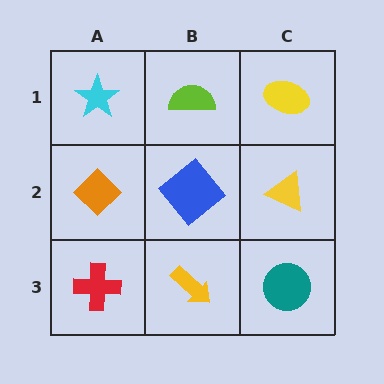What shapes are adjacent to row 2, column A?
A cyan star (row 1, column A), a red cross (row 3, column A), a blue diamond (row 2, column B).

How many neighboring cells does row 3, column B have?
3.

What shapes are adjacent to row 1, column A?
An orange diamond (row 2, column A), a lime semicircle (row 1, column B).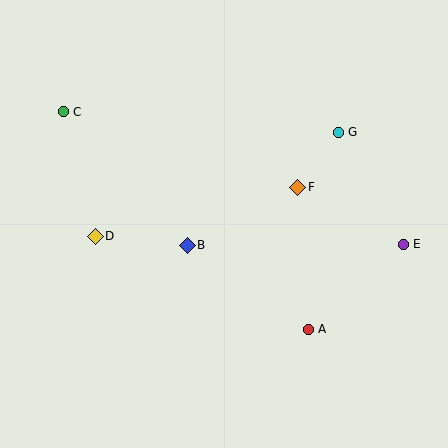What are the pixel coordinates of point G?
Point G is at (338, 132).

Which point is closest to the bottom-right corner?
Point A is closest to the bottom-right corner.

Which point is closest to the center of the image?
Point B at (187, 245) is closest to the center.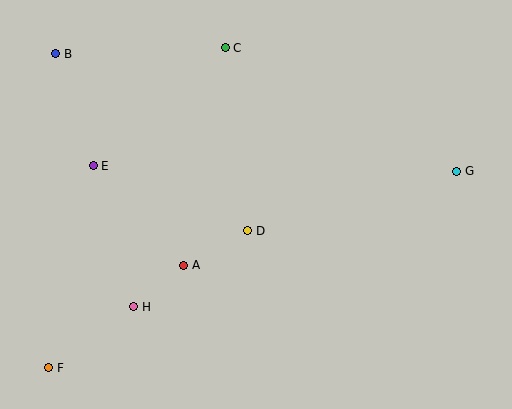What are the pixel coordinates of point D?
Point D is at (248, 231).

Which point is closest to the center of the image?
Point D at (248, 231) is closest to the center.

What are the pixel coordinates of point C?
Point C is at (225, 48).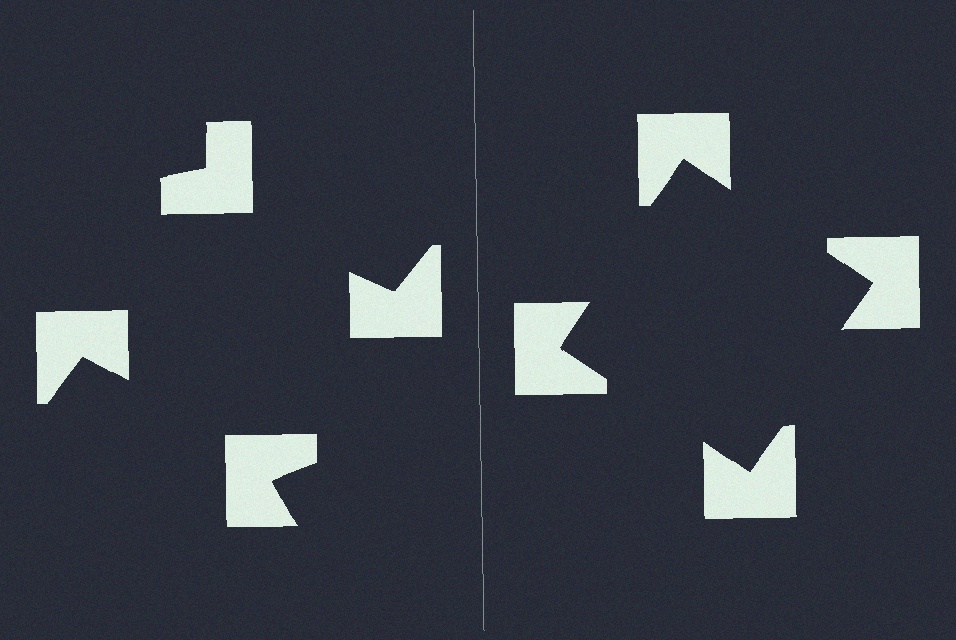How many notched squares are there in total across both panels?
8 — 4 on each side.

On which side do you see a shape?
An illusory square appears on the right side. On the left side the wedge cuts are rotated, so no coherent shape forms.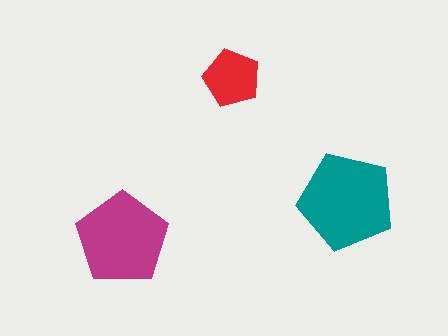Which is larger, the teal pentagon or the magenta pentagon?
The teal one.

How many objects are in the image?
There are 3 objects in the image.